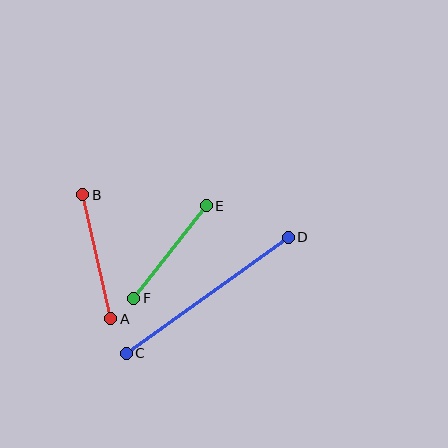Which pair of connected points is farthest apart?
Points C and D are farthest apart.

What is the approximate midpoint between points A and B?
The midpoint is at approximately (97, 257) pixels.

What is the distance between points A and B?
The distance is approximately 127 pixels.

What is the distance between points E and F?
The distance is approximately 117 pixels.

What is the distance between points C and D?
The distance is approximately 200 pixels.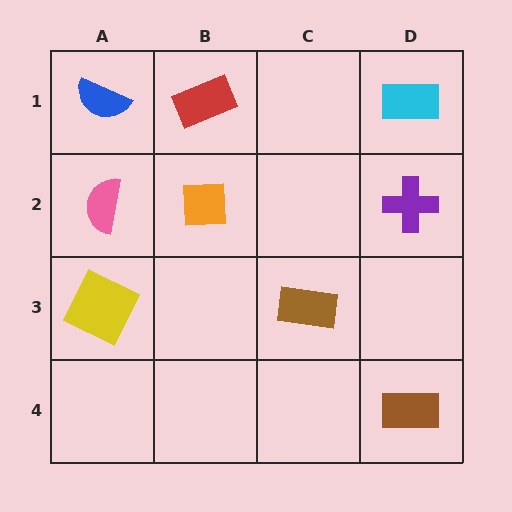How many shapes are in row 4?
1 shape.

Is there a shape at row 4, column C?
No, that cell is empty.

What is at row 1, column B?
A red rectangle.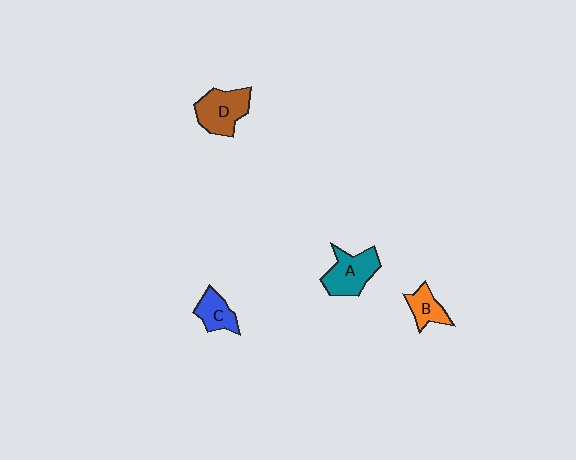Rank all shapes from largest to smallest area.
From largest to smallest: D (brown), A (teal), C (blue), B (orange).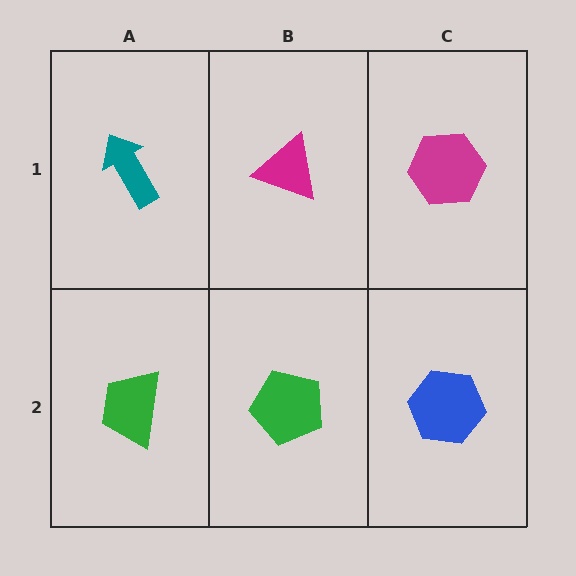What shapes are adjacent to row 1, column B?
A green pentagon (row 2, column B), a teal arrow (row 1, column A), a magenta hexagon (row 1, column C).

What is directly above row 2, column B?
A magenta triangle.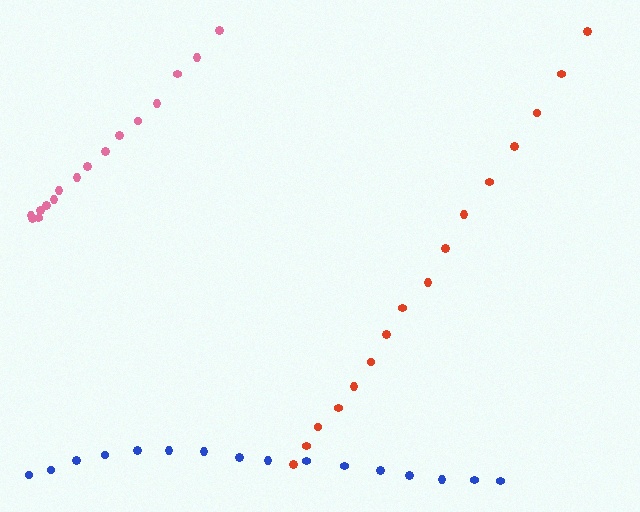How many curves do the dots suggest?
There are 3 distinct paths.